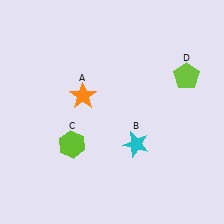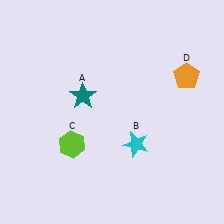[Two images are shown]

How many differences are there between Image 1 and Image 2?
There are 2 differences between the two images.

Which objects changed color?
A changed from orange to teal. D changed from lime to orange.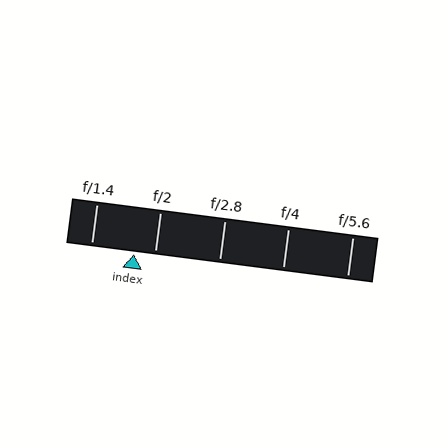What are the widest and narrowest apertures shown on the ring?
The widest aperture shown is f/1.4 and the narrowest is f/5.6.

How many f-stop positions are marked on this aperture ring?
There are 5 f-stop positions marked.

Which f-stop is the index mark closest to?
The index mark is closest to f/2.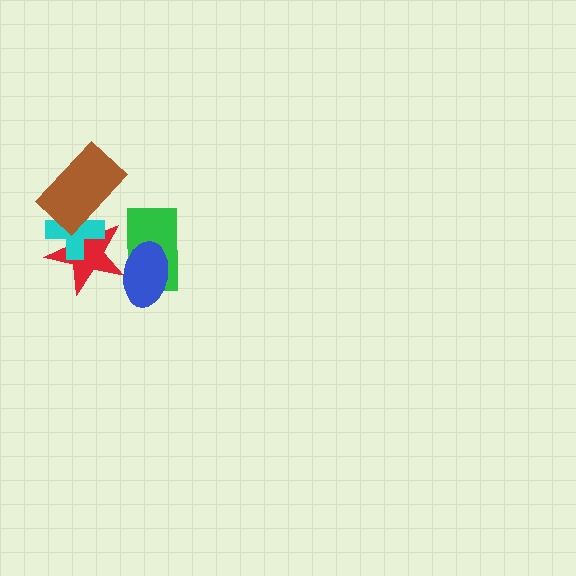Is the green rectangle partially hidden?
Yes, it is partially covered by another shape.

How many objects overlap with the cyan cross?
2 objects overlap with the cyan cross.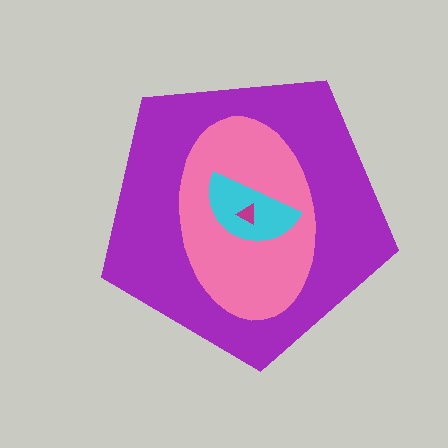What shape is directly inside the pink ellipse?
The cyan semicircle.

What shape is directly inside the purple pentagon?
The pink ellipse.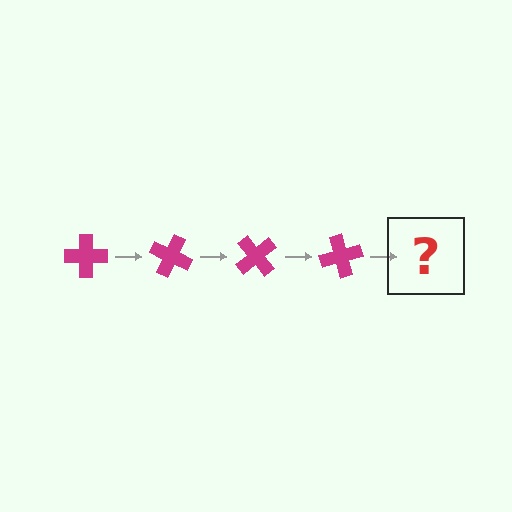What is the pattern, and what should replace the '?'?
The pattern is that the cross rotates 25 degrees each step. The '?' should be a magenta cross rotated 100 degrees.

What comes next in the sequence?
The next element should be a magenta cross rotated 100 degrees.